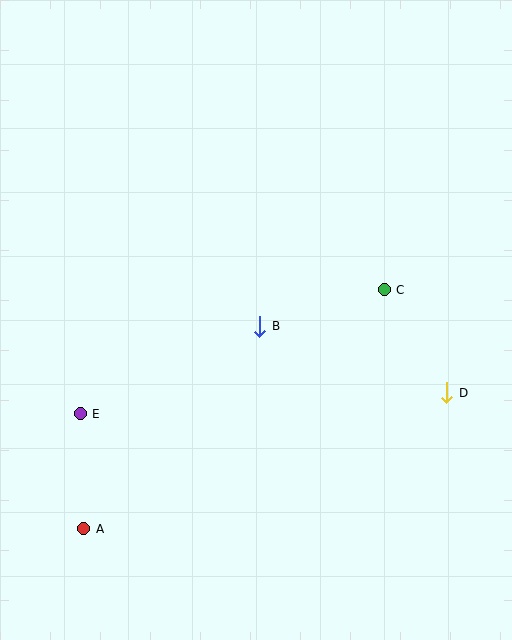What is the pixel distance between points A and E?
The distance between A and E is 115 pixels.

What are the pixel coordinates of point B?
Point B is at (260, 326).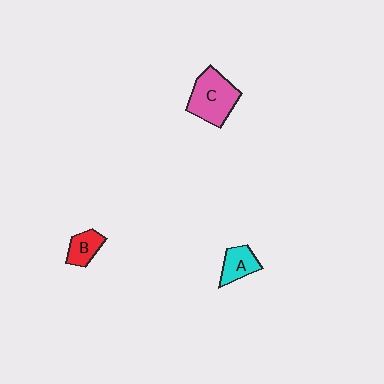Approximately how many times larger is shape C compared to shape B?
Approximately 2.1 times.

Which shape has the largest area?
Shape C (pink).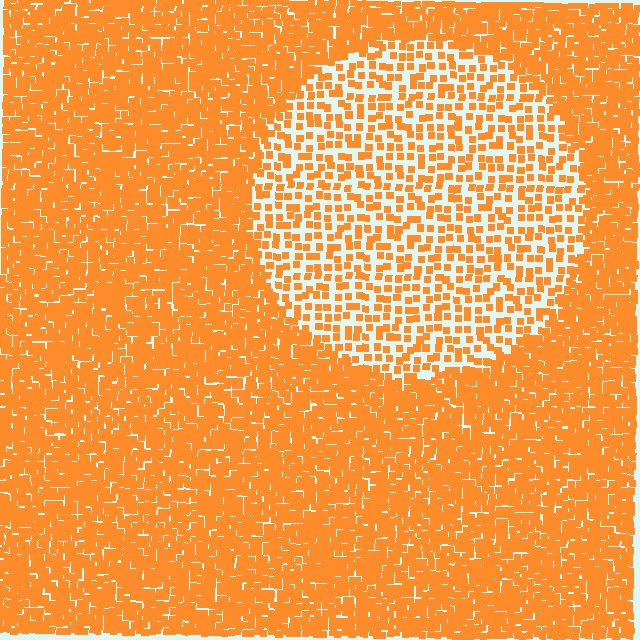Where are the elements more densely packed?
The elements are more densely packed outside the circle boundary.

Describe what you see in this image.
The image contains small orange elements arranged at two different densities. A circle-shaped region is visible where the elements are less densely packed than the surrounding area.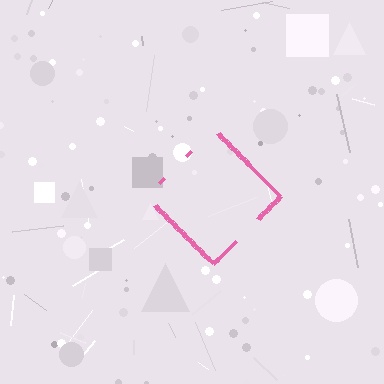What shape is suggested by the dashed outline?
The dashed outline suggests a diamond.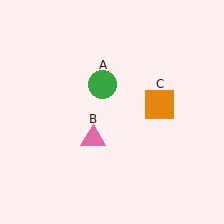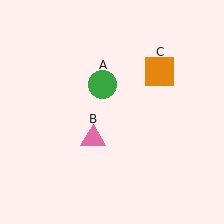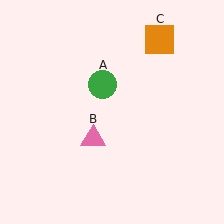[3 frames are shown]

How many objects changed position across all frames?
1 object changed position: orange square (object C).